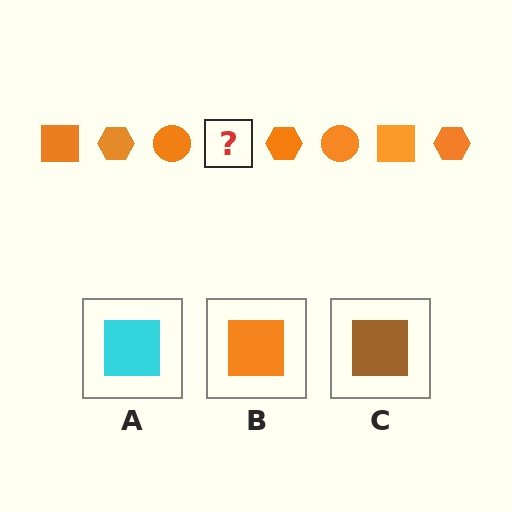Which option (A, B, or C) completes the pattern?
B.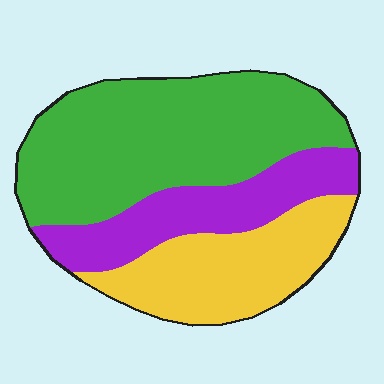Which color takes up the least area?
Purple, at roughly 25%.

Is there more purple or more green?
Green.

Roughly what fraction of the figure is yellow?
Yellow takes up between a quarter and a half of the figure.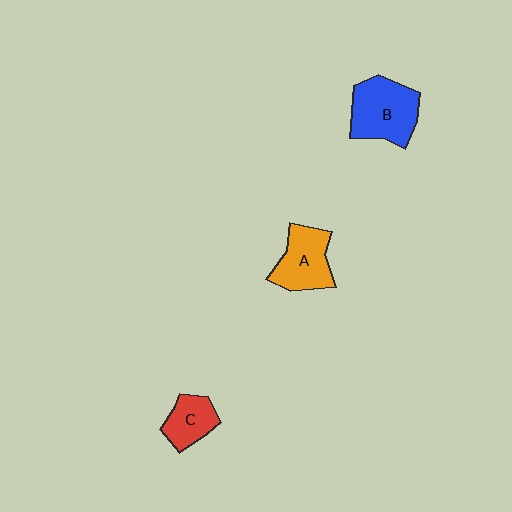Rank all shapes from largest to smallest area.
From largest to smallest: B (blue), A (orange), C (red).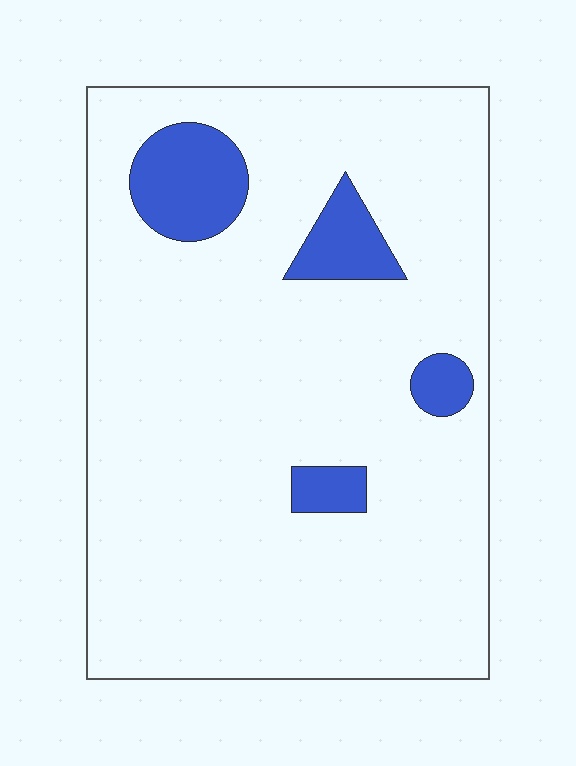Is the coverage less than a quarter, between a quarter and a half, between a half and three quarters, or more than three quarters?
Less than a quarter.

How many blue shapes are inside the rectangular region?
4.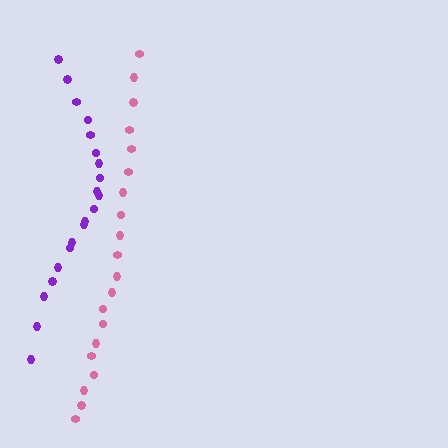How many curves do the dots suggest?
There are 2 distinct paths.